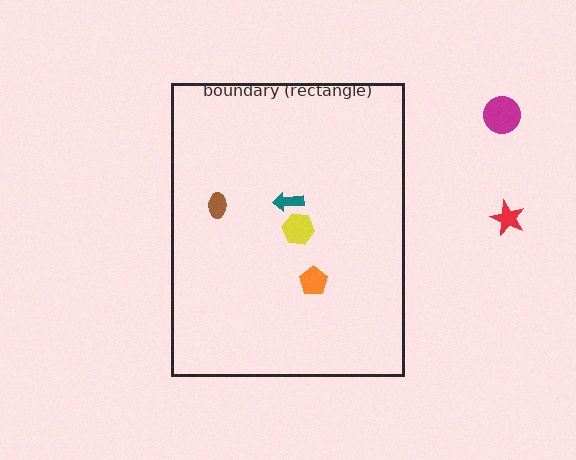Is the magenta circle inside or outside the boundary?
Outside.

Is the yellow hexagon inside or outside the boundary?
Inside.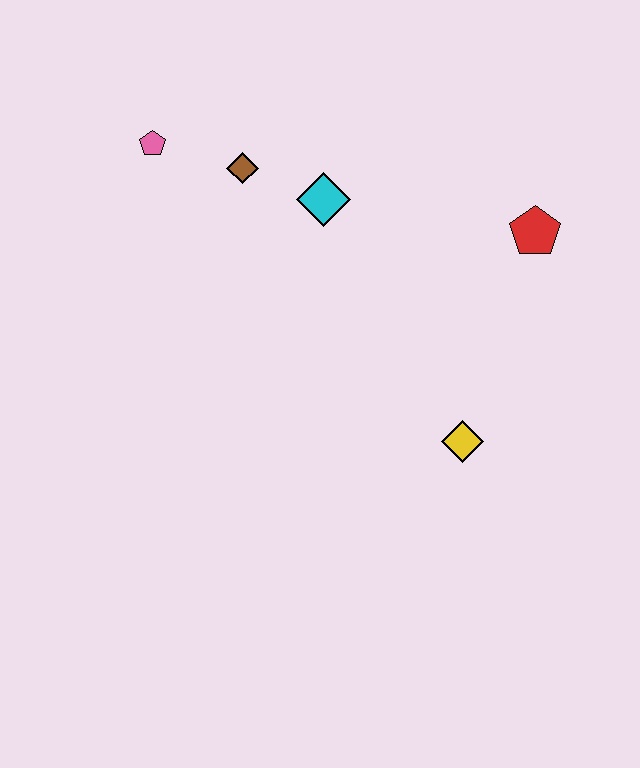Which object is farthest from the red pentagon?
The pink pentagon is farthest from the red pentagon.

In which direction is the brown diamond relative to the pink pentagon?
The brown diamond is to the right of the pink pentagon.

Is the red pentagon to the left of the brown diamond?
No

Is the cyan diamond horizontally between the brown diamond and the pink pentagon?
No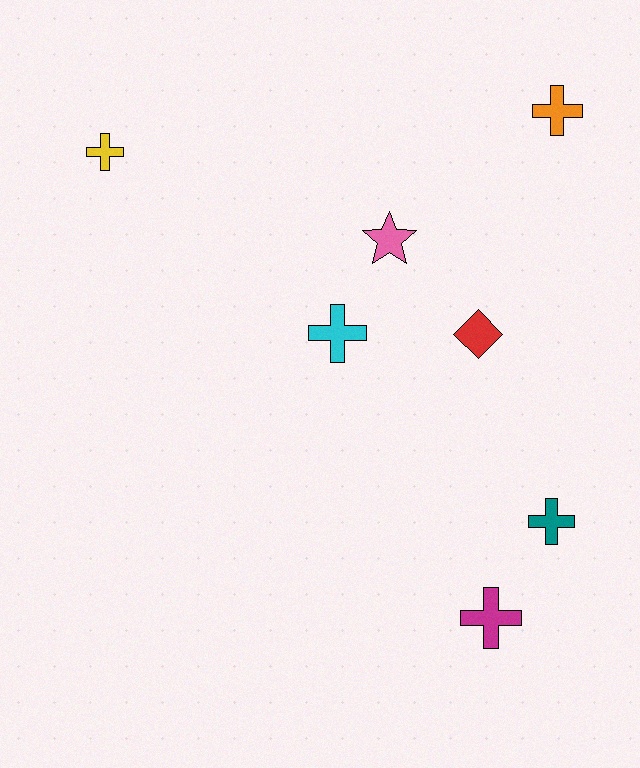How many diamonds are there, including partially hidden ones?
There is 1 diamond.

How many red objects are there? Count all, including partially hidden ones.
There is 1 red object.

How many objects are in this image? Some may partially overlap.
There are 7 objects.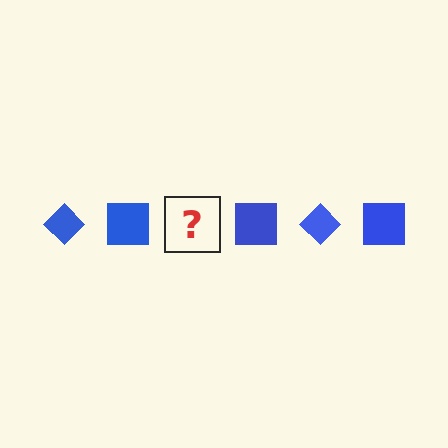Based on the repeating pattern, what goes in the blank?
The blank should be a blue diamond.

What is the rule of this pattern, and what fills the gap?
The rule is that the pattern cycles through diamond, square shapes in blue. The gap should be filled with a blue diamond.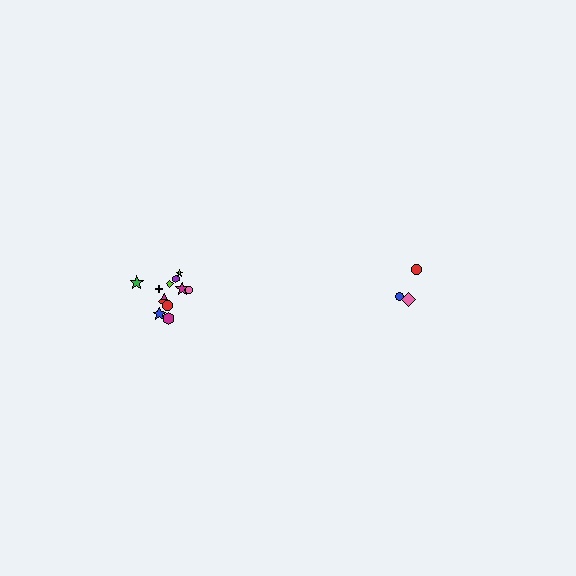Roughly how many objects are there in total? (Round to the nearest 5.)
Roughly 15 objects in total.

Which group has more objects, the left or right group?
The left group.